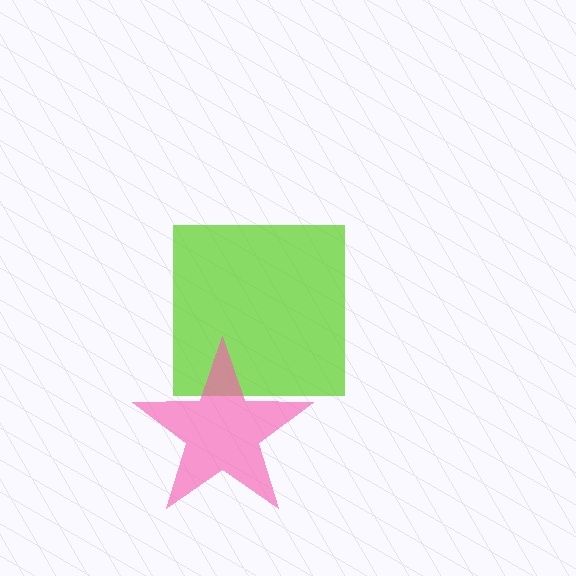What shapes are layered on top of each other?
The layered shapes are: a lime square, a pink star.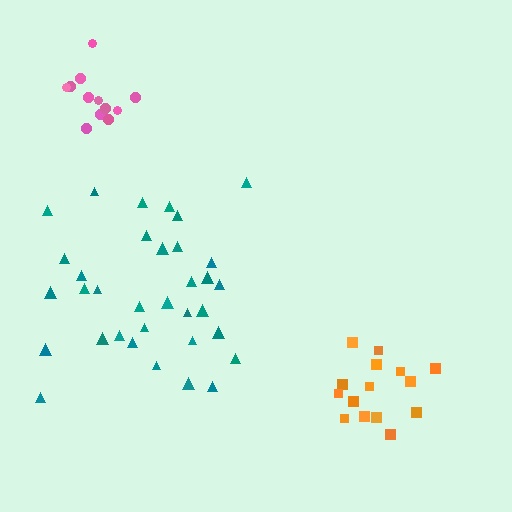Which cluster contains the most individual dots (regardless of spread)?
Teal (34).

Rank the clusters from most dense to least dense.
pink, orange, teal.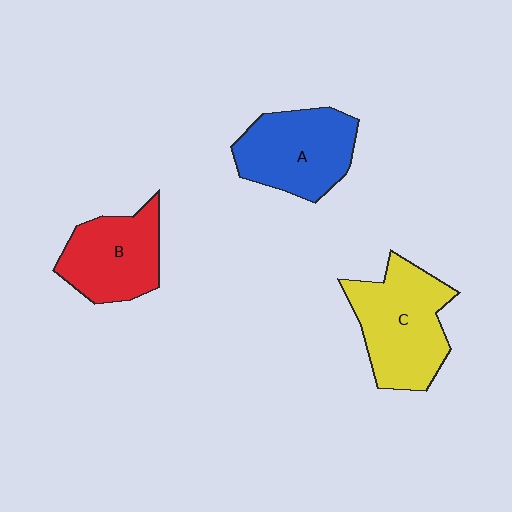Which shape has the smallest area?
Shape B (red).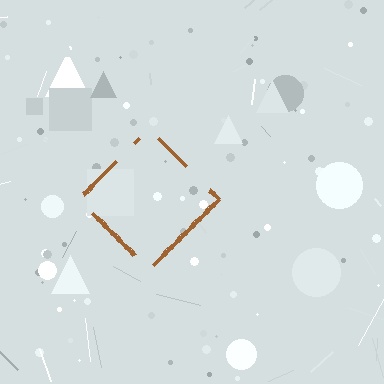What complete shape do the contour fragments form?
The contour fragments form a diamond.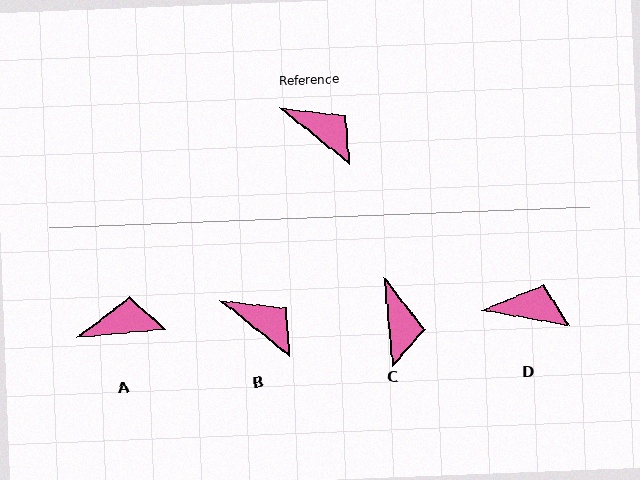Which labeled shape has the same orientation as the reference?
B.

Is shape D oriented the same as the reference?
No, it is off by about 29 degrees.